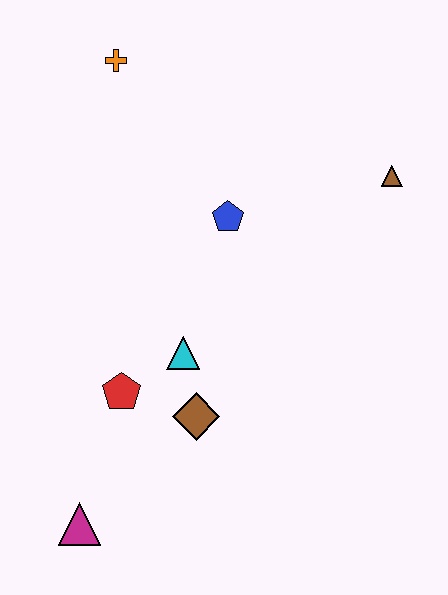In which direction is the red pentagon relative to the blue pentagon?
The red pentagon is below the blue pentagon.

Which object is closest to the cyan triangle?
The brown diamond is closest to the cyan triangle.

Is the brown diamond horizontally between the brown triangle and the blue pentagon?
No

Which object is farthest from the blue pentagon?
The magenta triangle is farthest from the blue pentagon.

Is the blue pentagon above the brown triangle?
No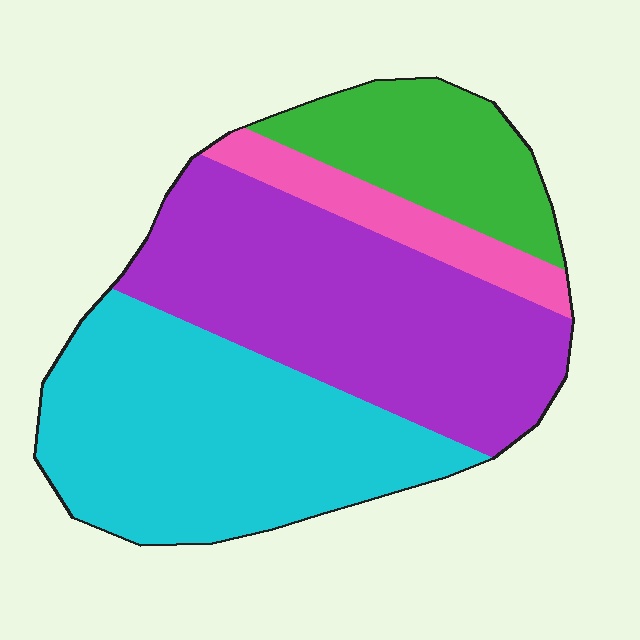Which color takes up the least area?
Pink, at roughly 10%.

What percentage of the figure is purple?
Purple covers around 40% of the figure.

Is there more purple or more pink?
Purple.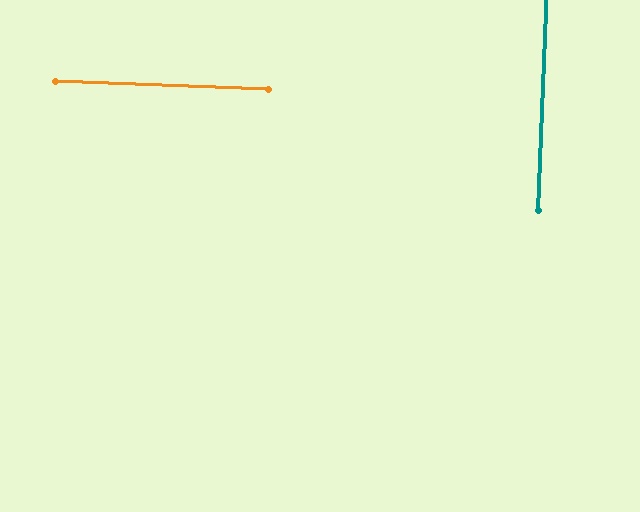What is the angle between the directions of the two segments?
Approximately 90 degrees.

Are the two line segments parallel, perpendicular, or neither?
Perpendicular — they meet at approximately 90°.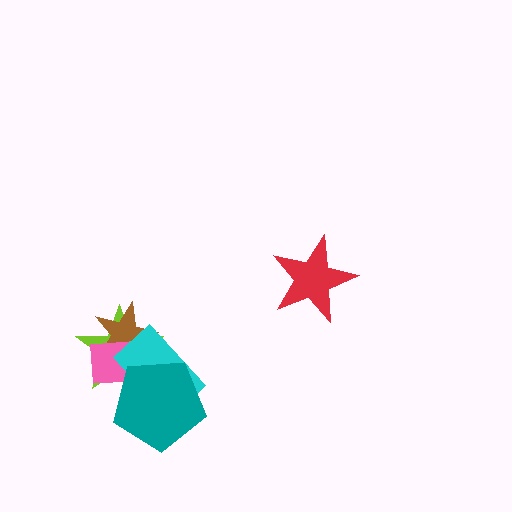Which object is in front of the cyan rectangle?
The teal pentagon is in front of the cyan rectangle.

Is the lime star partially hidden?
Yes, it is partially covered by another shape.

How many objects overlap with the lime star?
4 objects overlap with the lime star.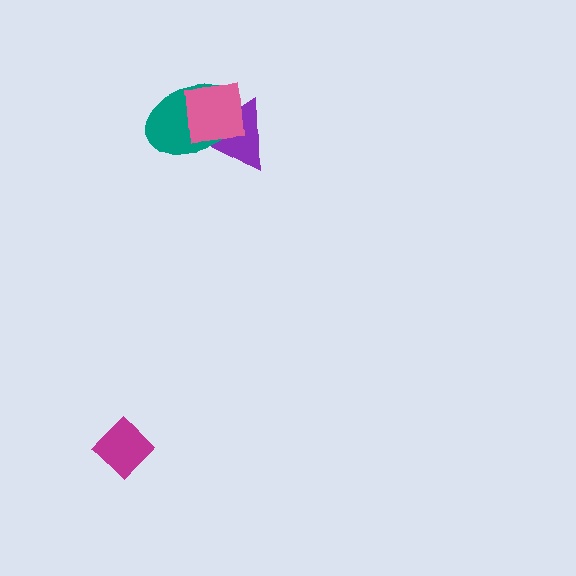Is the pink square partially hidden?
No, no other shape covers it.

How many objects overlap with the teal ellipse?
2 objects overlap with the teal ellipse.